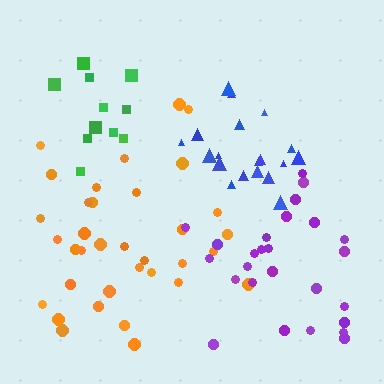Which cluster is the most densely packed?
Blue.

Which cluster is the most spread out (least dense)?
Purple.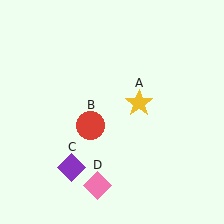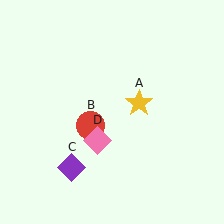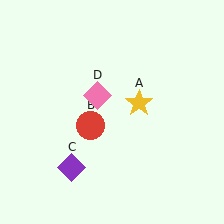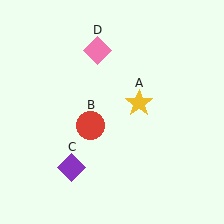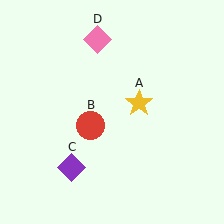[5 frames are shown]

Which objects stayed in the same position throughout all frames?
Yellow star (object A) and red circle (object B) and purple diamond (object C) remained stationary.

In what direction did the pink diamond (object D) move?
The pink diamond (object D) moved up.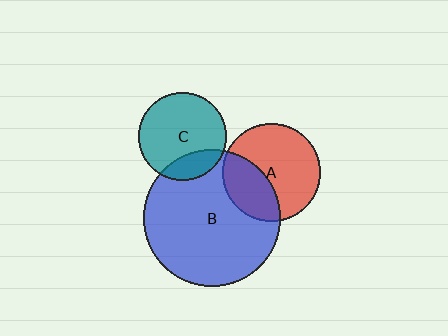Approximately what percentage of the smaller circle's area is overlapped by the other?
Approximately 35%.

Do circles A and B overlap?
Yes.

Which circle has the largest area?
Circle B (blue).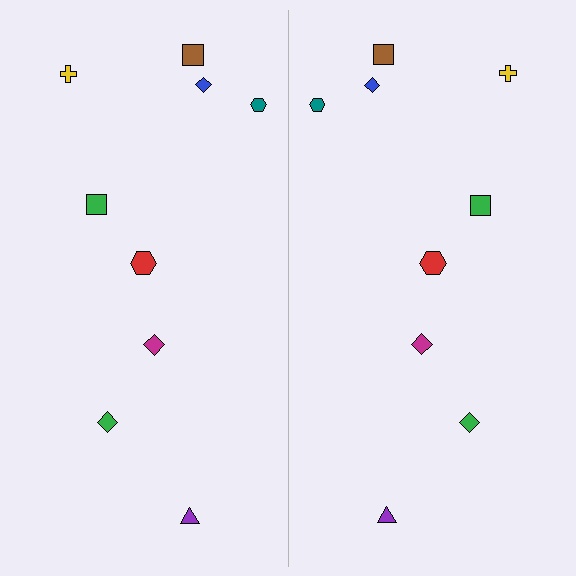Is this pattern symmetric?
Yes, this pattern has bilateral (reflection) symmetry.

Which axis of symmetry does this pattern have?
The pattern has a vertical axis of symmetry running through the center of the image.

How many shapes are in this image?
There are 18 shapes in this image.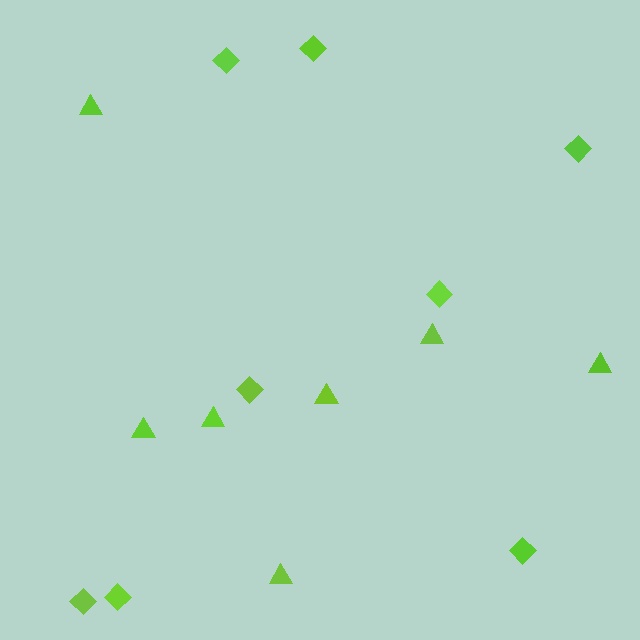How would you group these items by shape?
There are 2 groups: one group of triangles (7) and one group of diamonds (8).